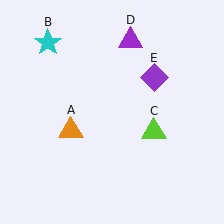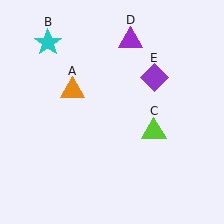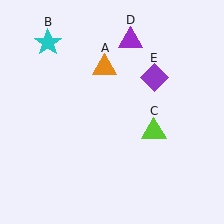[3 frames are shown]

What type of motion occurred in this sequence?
The orange triangle (object A) rotated clockwise around the center of the scene.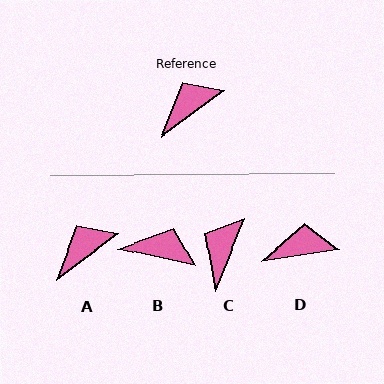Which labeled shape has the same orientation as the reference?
A.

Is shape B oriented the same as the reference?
No, it is off by about 49 degrees.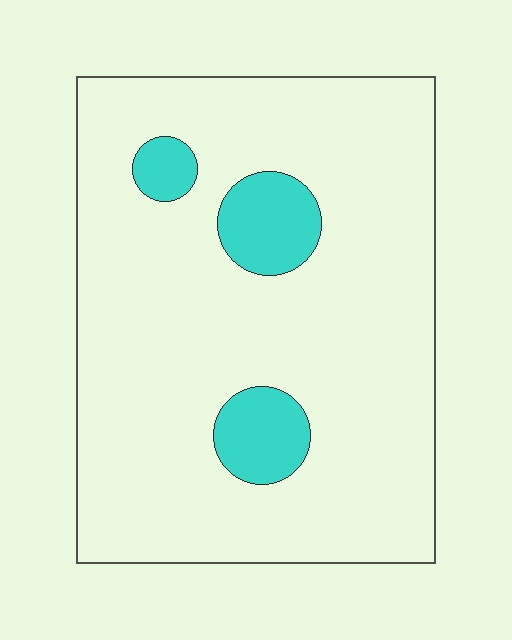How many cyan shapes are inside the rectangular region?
3.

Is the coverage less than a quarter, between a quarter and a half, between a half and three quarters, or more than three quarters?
Less than a quarter.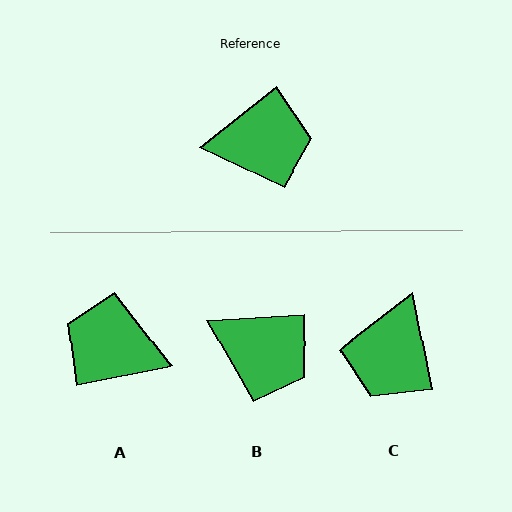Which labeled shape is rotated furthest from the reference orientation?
A, about 153 degrees away.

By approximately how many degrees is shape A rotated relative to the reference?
Approximately 153 degrees counter-clockwise.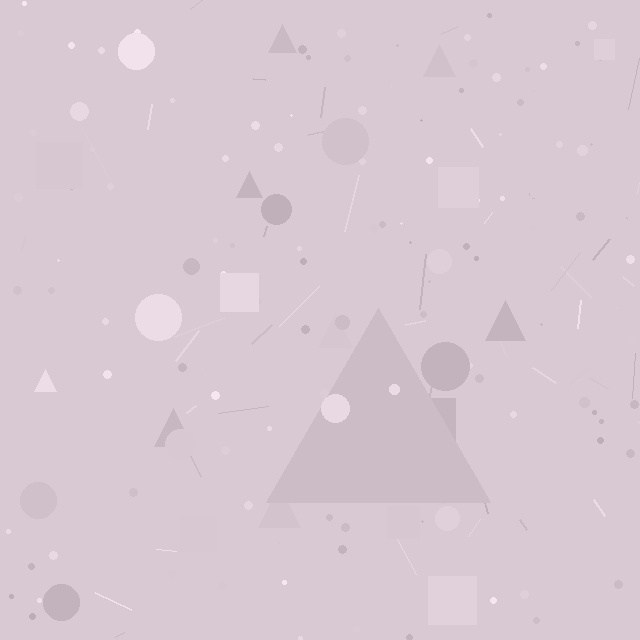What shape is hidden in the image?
A triangle is hidden in the image.